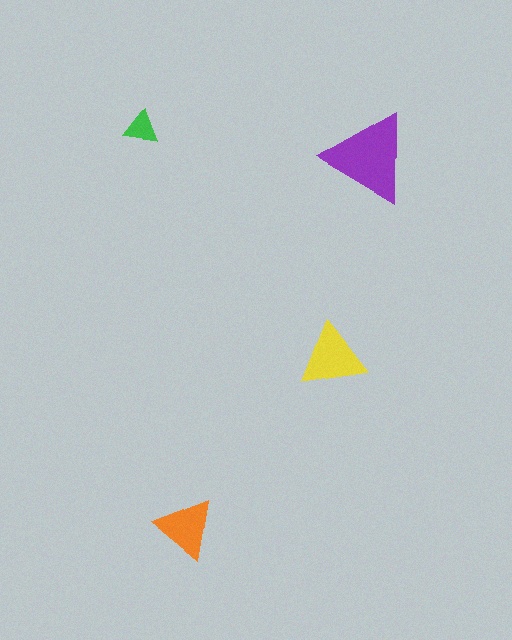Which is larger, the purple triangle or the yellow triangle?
The purple one.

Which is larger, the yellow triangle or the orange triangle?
The yellow one.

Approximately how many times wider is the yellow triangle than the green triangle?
About 2 times wider.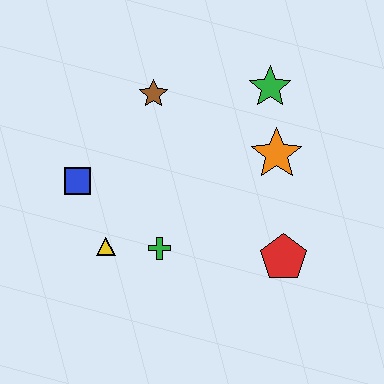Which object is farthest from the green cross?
The green star is farthest from the green cross.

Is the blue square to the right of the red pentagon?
No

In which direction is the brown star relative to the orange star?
The brown star is to the left of the orange star.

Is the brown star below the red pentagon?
No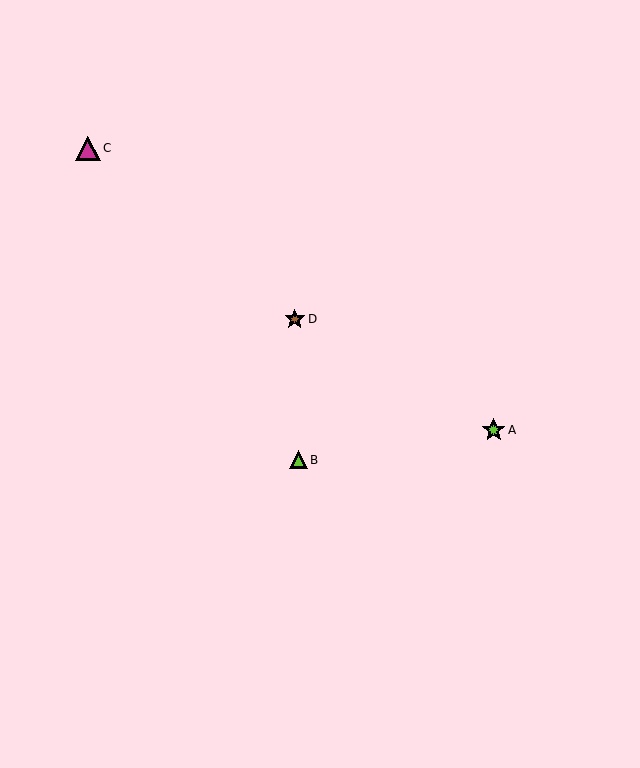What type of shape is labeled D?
Shape D is a brown star.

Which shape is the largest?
The magenta triangle (labeled C) is the largest.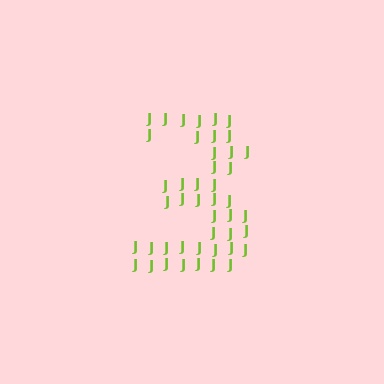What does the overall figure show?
The overall figure shows the digit 3.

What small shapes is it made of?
It is made of small letter J's.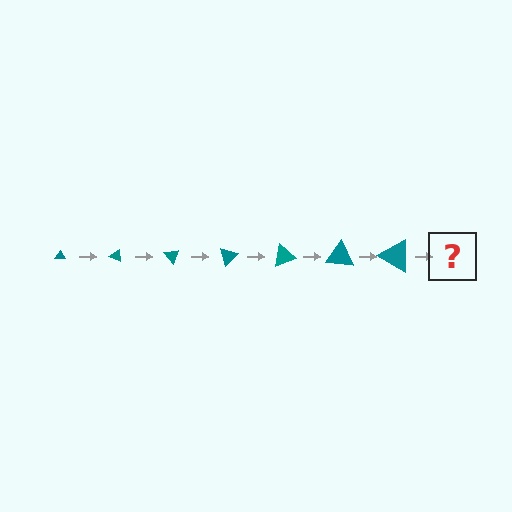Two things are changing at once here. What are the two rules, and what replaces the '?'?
The two rules are that the triangle grows larger each step and it rotates 25 degrees each step. The '?' should be a triangle, larger than the previous one and rotated 175 degrees from the start.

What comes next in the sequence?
The next element should be a triangle, larger than the previous one and rotated 175 degrees from the start.